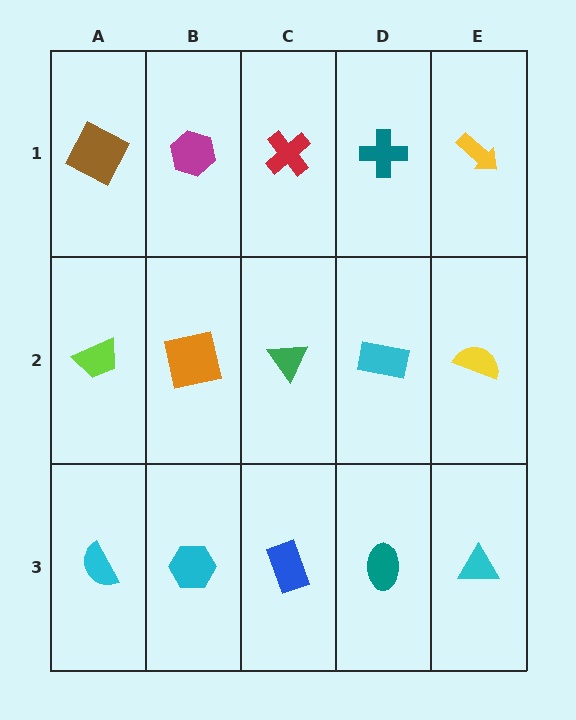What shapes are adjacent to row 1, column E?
A yellow semicircle (row 2, column E), a teal cross (row 1, column D).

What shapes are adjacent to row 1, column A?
A lime trapezoid (row 2, column A), a magenta hexagon (row 1, column B).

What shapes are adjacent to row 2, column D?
A teal cross (row 1, column D), a teal ellipse (row 3, column D), a green triangle (row 2, column C), a yellow semicircle (row 2, column E).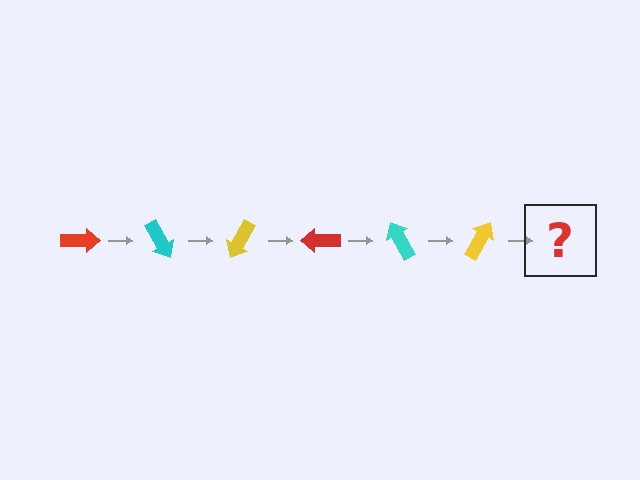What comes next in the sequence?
The next element should be a red arrow, rotated 360 degrees from the start.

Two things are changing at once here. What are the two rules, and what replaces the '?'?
The two rules are that it rotates 60 degrees each step and the color cycles through red, cyan, and yellow. The '?' should be a red arrow, rotated 360 degrees from the start.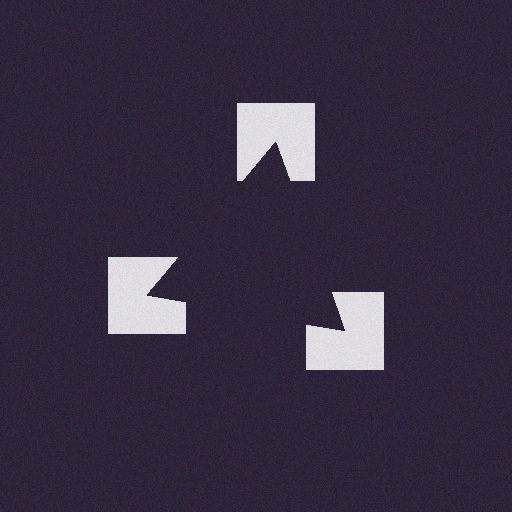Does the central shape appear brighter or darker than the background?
It typically appears slightly darker than the background, even though no actual brightness change is drawn.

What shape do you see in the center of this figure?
An illusory triangle — its edges are inferred from the aligned wedge cuts in the notched squares, not physically drawn.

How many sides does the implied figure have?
3 sides.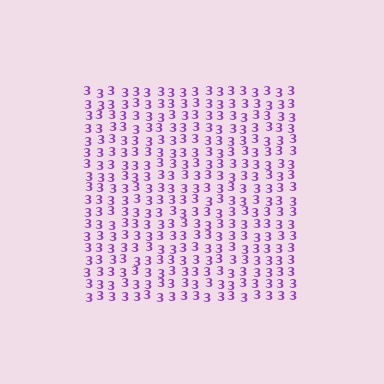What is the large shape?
The large shape is a square.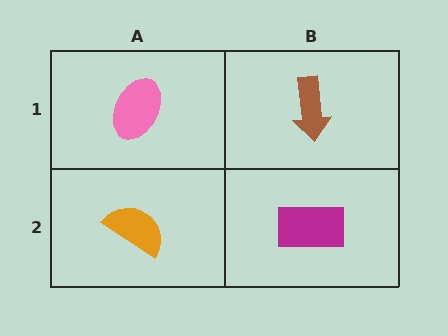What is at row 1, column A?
A pink ellipse.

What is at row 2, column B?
A magenta rectangle.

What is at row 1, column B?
A brown arrow.